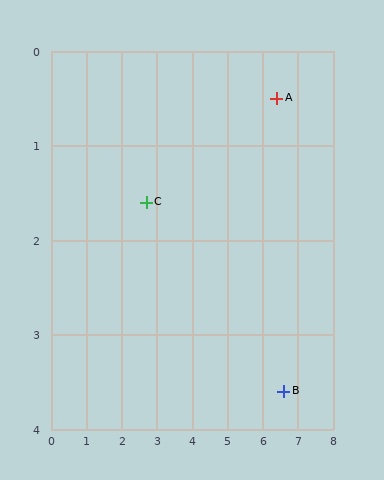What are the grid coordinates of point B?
Point B is at approximately (6.6, 3.6).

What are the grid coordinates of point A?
Point A is at approximately (6.4, 0.5).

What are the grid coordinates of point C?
Point C is at approximately (2.7, 1.6).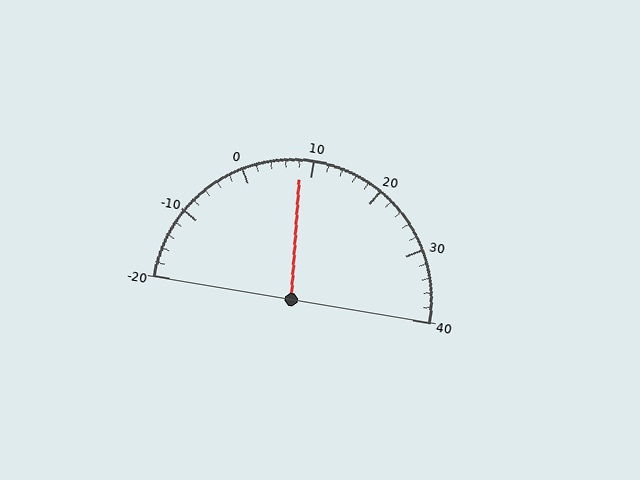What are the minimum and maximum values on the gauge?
The gauge ranges from -20 to 40.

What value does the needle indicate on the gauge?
The needle indicates approximately 8.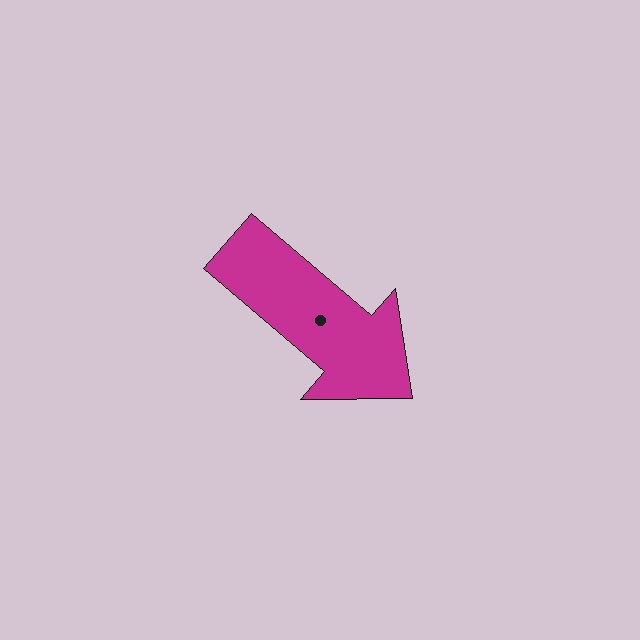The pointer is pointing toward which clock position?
Roughly 4 o'clock.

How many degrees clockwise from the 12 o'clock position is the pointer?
Approximately 130 degrees.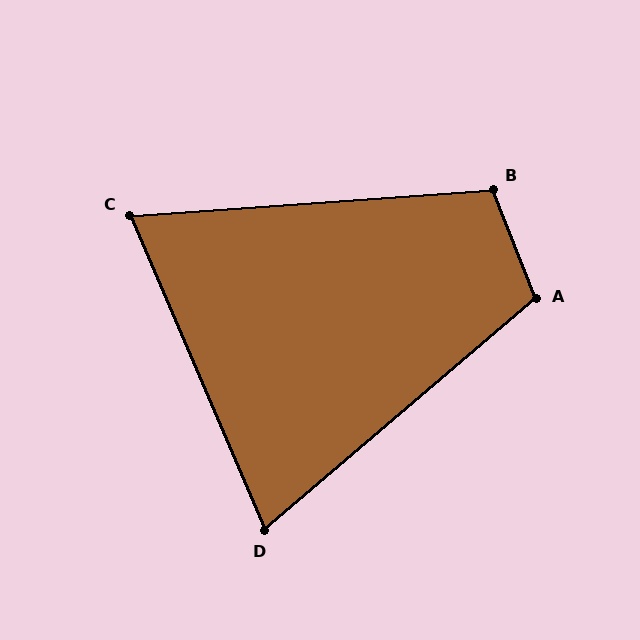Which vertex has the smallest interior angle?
C, at approximately 71 degrees.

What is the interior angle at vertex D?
Approximately 73 degrees (acute).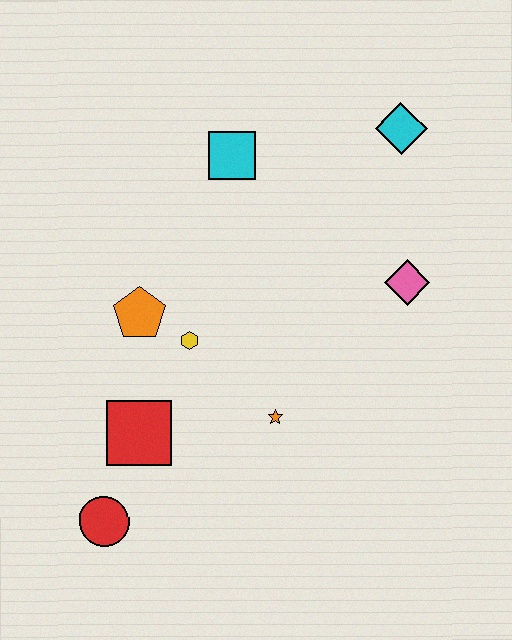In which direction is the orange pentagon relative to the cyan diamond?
The orange pentagon is to the left of the cyan diamond.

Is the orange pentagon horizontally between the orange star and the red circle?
Yes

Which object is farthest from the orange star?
The cyan diamond is farthest from the orange star.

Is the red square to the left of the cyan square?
Yes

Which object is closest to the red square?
The red circle is closest to the red square.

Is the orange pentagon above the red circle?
Yes